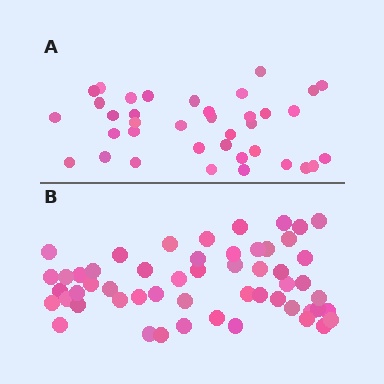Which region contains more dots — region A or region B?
Region B (the bottom region) has more dots.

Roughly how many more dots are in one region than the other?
Region B has approximately 15 more dots than region A.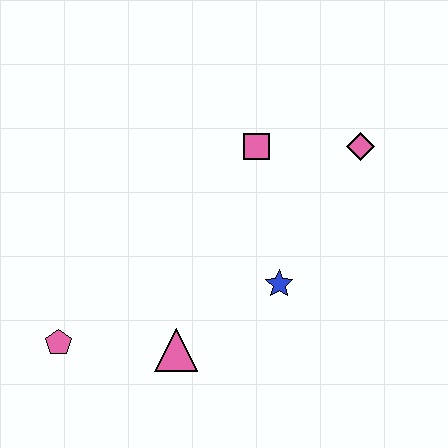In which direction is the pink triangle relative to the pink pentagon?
The pink triangle is to the right of the pink pentagon.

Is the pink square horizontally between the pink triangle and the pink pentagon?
No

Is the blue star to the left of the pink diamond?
Yes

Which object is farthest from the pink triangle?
The pink diamond is farthest from the pink triangle.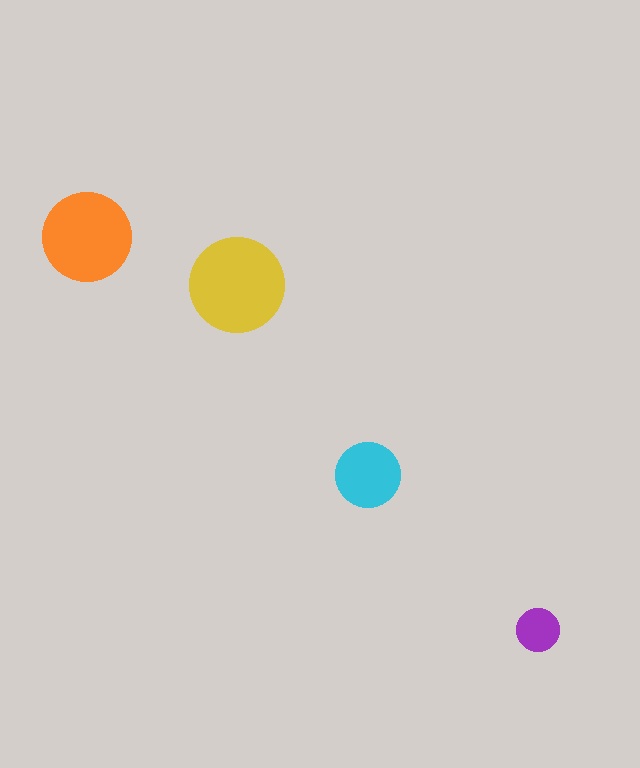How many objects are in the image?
There are 4 objects in the image.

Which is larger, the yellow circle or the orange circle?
The yellow one.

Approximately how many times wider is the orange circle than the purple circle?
About 2 times wider.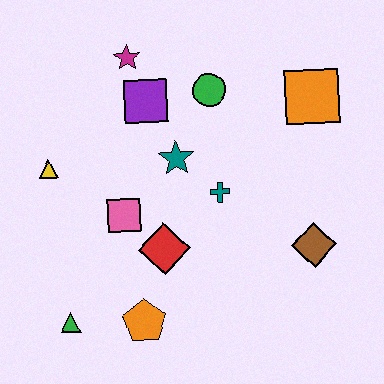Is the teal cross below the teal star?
Yes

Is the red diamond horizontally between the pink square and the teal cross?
Yes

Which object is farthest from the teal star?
The green triangle is farthest from the teal star.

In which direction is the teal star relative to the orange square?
The teal star is to the left of the orange square.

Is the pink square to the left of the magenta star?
Yes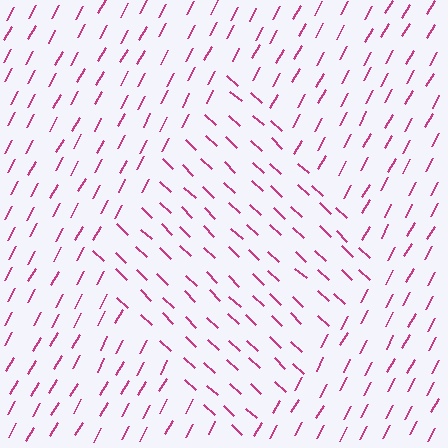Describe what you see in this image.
The image is filled with small magenta line segments. A diamond region in the image has lines oriented differently from the surrounding lines, creating a visible texture boundary.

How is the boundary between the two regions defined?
The boundary is defined purely by a change in line orientation (approximately 75 degrees difference). All lines are the same color and thickness.